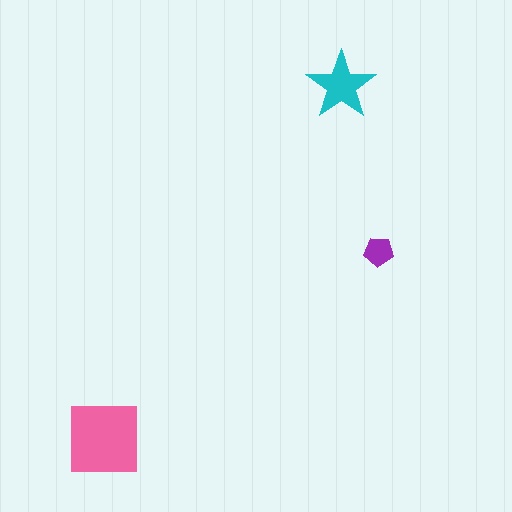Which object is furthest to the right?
The purple pentagon is rightmost.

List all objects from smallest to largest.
The purple pentagon, the cyan star, the pink square.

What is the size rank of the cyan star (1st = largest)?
2nd.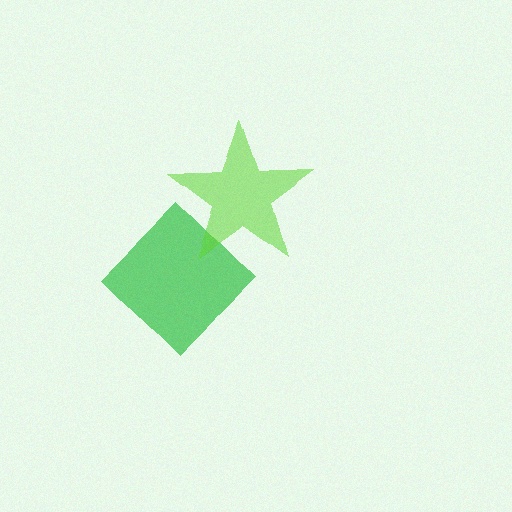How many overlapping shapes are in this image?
There are 2 overlapping shapes in the image.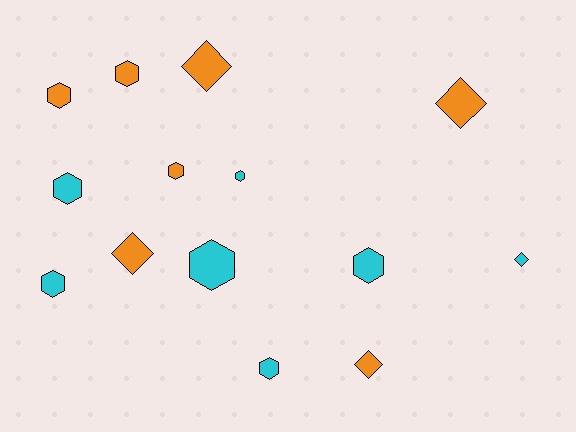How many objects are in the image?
There are 14 objects.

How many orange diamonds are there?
There are 4 orange diamonds.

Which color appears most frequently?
Cyan, with 7 objects.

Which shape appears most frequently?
Hexagon, with 9 objects.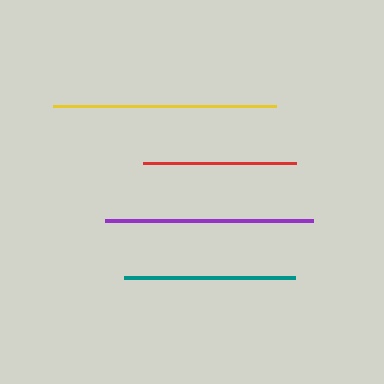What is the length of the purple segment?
The purple segment is approximately 208 pixels long.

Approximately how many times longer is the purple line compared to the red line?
The purple line is approximately 1.4 times the length of the red line.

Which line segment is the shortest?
The red line is the shortest at approximately 153 pixels.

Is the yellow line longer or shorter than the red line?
The yellow line is longer than the red line.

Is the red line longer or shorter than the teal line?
The teal line is longer than the red line.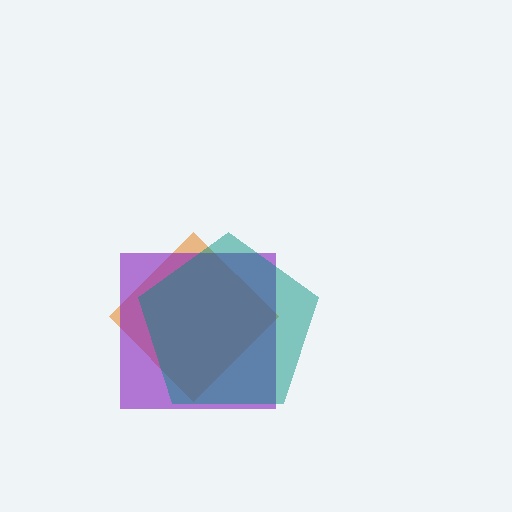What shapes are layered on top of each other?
The layered shapes are: an orange diamond, a purple square, a teal pentagon.